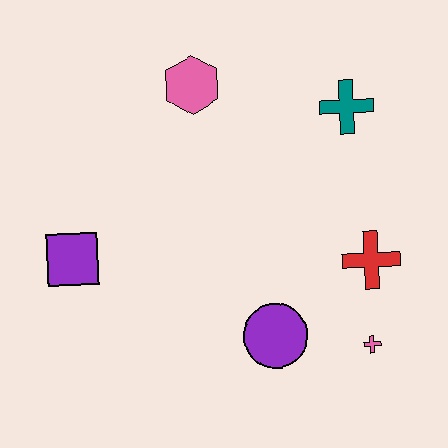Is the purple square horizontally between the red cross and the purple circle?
No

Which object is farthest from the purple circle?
The pink hexagon is farthest from the purple circle.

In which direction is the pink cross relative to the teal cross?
The pink cross is below the teal cross.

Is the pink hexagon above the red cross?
Yes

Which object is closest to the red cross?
The pink cross is closest to the red cross.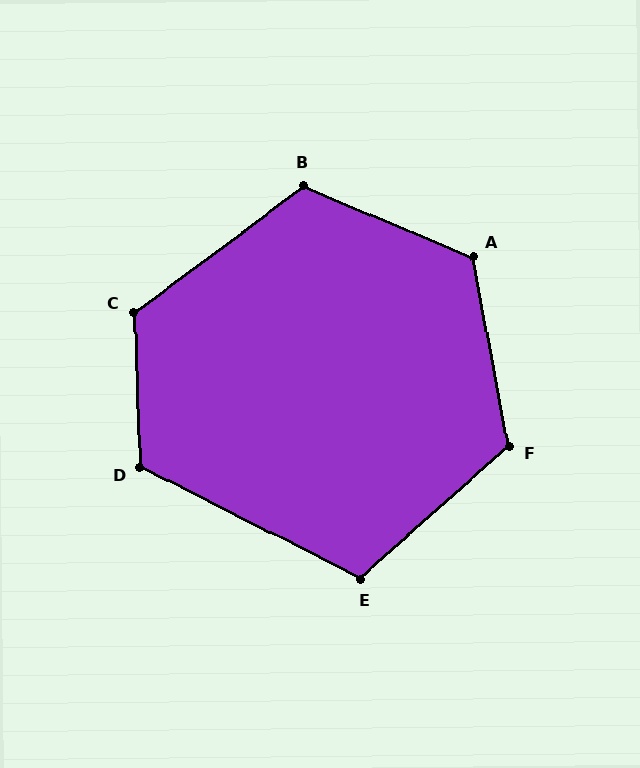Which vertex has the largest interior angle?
C, at approximately 125 degrees.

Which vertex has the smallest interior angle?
E, at approximately 112 degrees.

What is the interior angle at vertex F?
Approximately 121 degrees (obtuse).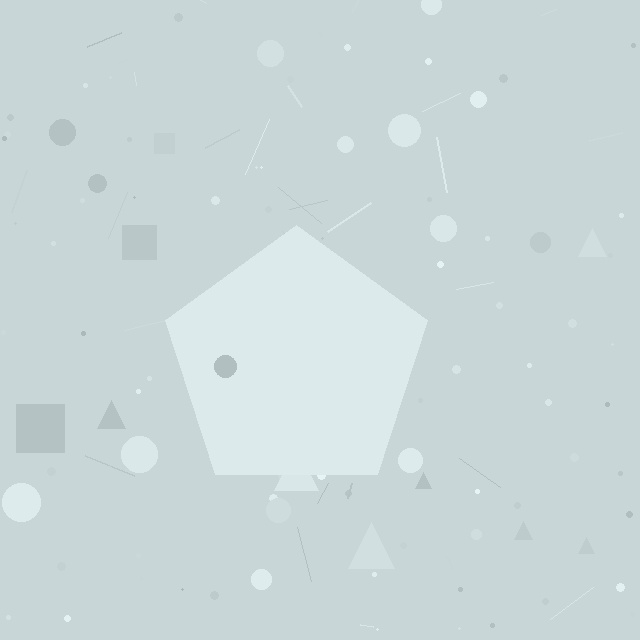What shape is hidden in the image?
A pentagon is hidden in the image.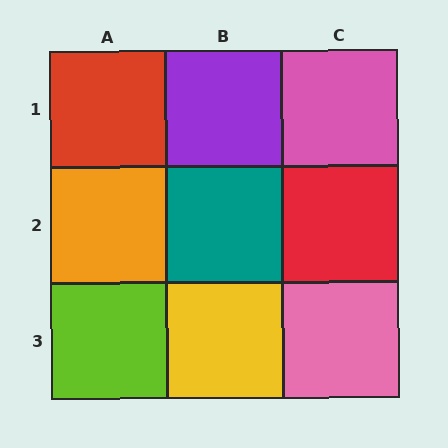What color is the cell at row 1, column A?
Red.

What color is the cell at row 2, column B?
Teal.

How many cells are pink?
2 cells are pink.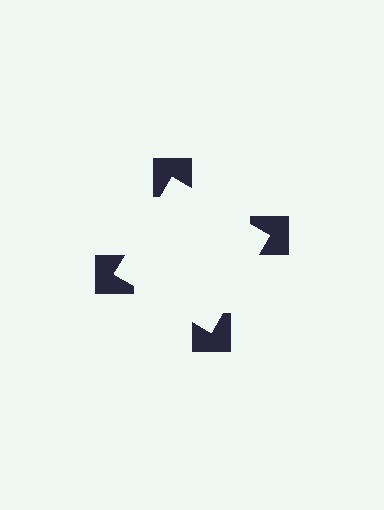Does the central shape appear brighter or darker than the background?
It typically appears slightly brighter than the background, even though no actual brightness change is drawn.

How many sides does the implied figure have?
4 sides.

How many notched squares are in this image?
There are 4 — one at each vertex of the illusory square.